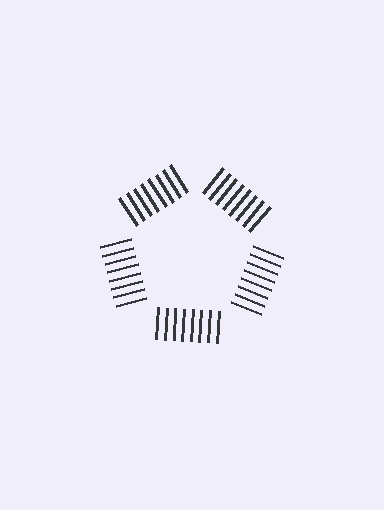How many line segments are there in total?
40 — 8 along each of the 5 edges.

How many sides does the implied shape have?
5 sides — the line-ends trace a pentagon.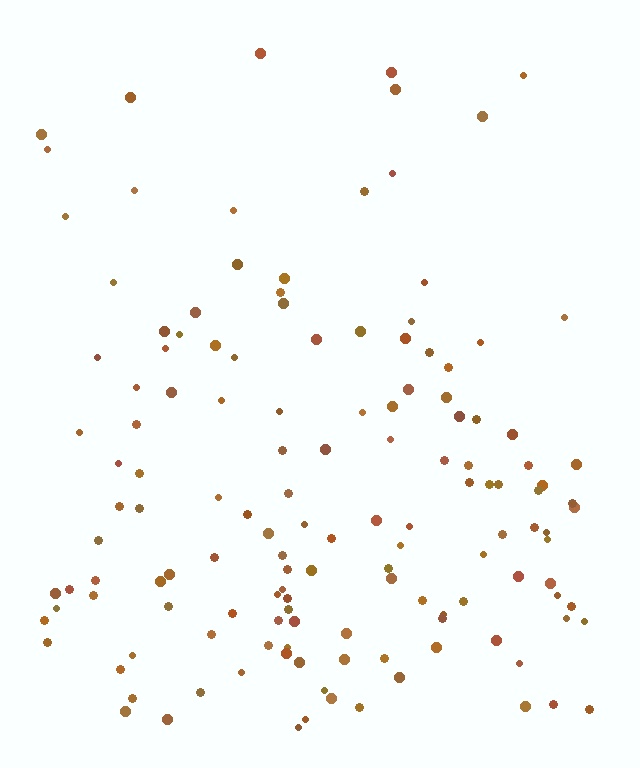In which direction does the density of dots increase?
From top to bottom, with the bottom side densest.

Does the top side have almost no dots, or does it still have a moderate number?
Still a moderate number, just noticeably fewer than the bottom.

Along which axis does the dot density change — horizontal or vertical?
Vertical.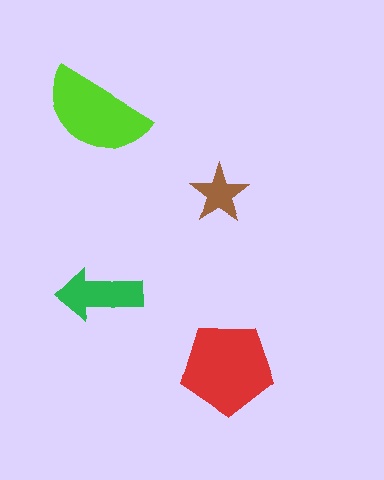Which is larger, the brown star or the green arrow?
The green arrow.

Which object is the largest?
The red pentagon.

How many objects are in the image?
There are 4 objects in the image.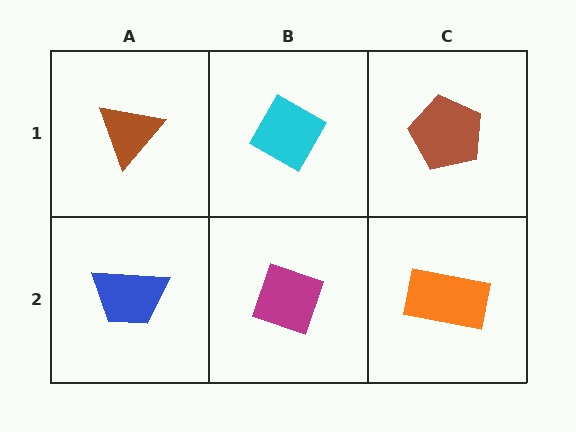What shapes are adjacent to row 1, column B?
A magenta diamond (row 2, column B), a brown triangle (row 1, column A), a brown pentagon (row 1, column C).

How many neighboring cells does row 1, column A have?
2.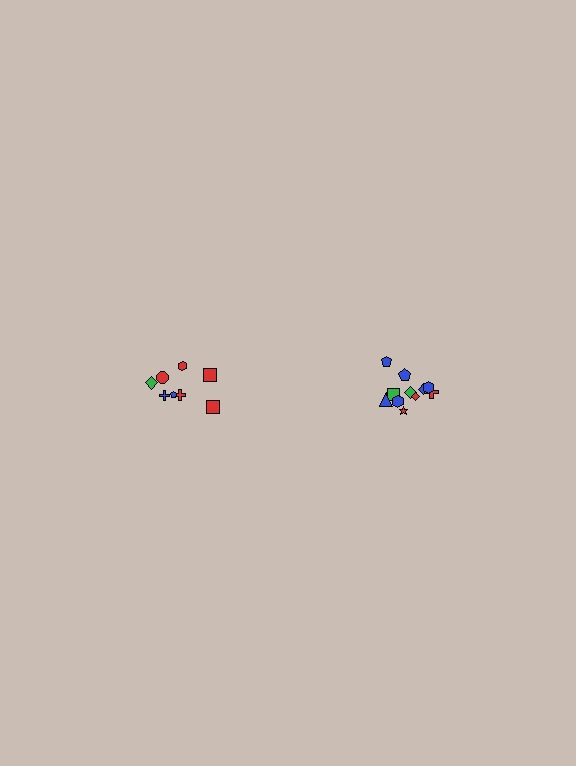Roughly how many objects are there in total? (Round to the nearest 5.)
Roughly 20 objects in total.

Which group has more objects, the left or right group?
The right group.